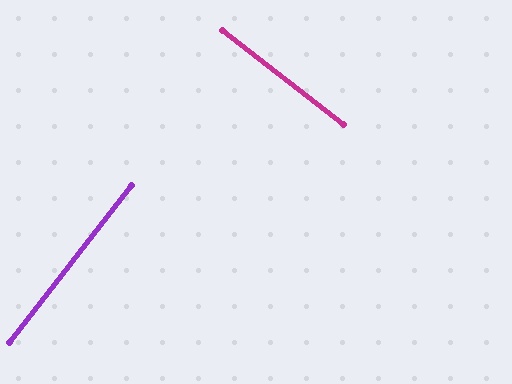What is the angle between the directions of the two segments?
Approximately 90 degrees.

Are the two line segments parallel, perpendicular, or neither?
Perpendicular — they meet at approximately 90°.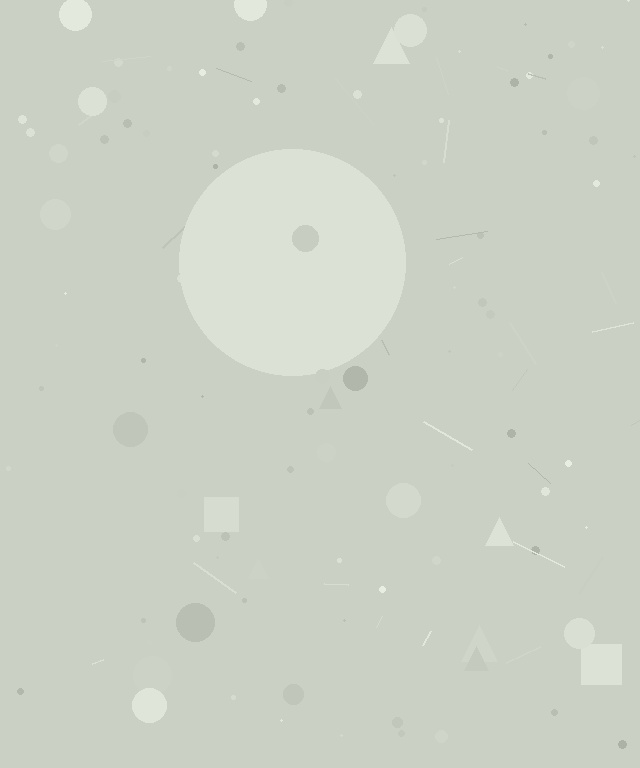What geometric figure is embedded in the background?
A circle is embedded in the background.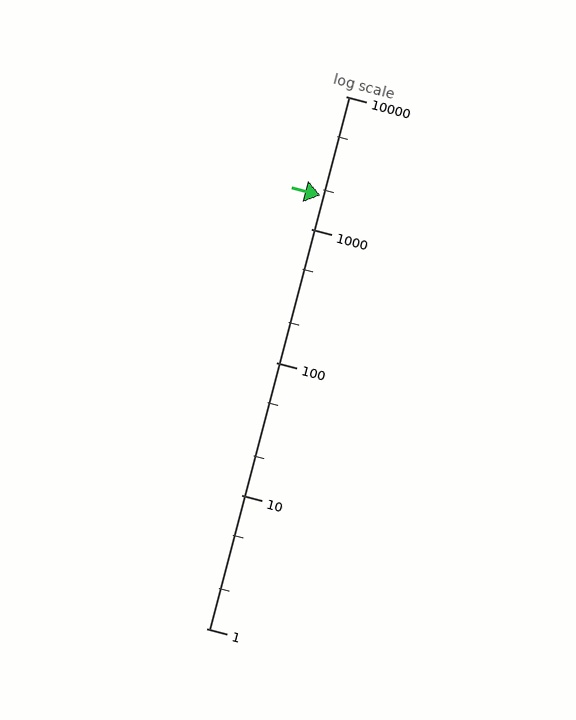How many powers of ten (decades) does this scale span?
The scale spans 4 decades, from 1 to 10000.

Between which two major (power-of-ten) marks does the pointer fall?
The pointer is between 1000 and 10000.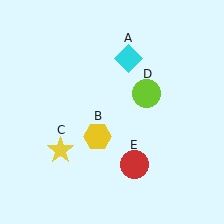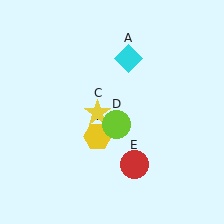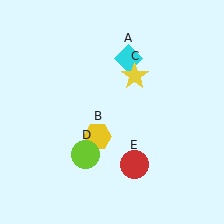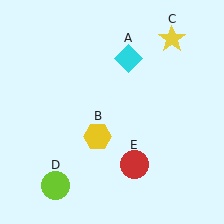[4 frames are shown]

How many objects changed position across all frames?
2 objects changed position: yellow star (object C), lime circle (object D).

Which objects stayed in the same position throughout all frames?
Cyan diamond (object A) and yellow hexagon (object B) and red circle (object E) remained stationary.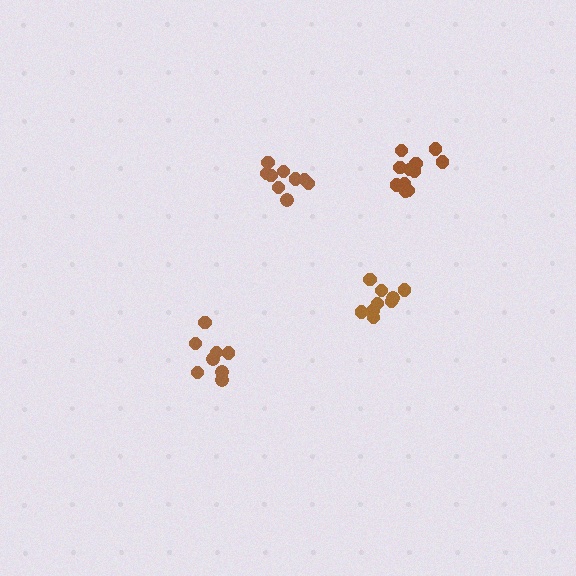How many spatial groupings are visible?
There are 4 spatial groupings.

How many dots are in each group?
Group 1: 12 dots, Group 2: 8 dots, Group 3: 9 dots, Group 4: 9 dots (38 total).